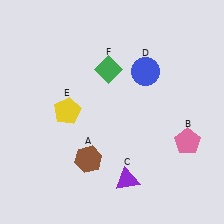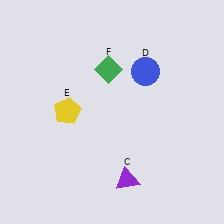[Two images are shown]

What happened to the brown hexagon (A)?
The brown hexagon (A) was removed in Image 2. It was in the bottom-left area of Image 1.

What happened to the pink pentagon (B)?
The pink pentagon (B) was removed in Image 2. It was in the bottom-right area of Image 1.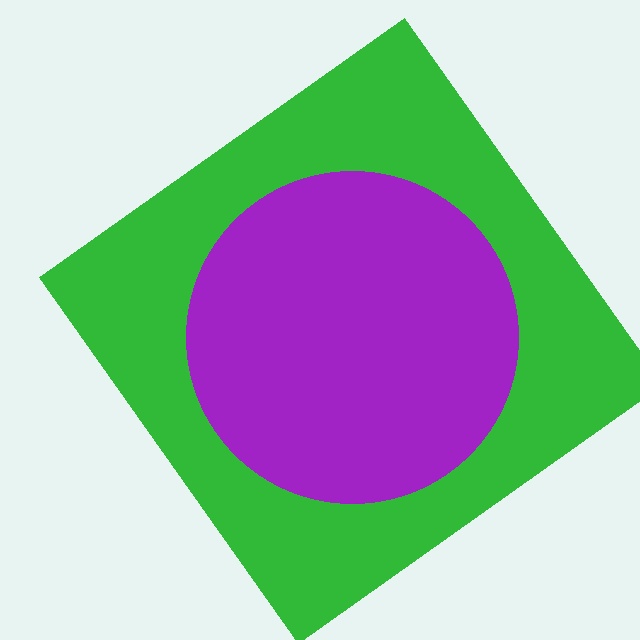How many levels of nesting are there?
2.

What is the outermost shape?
The green diamond.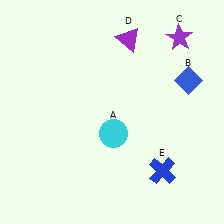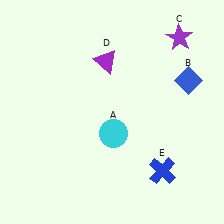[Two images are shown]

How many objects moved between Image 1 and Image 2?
1 object moved between the two images.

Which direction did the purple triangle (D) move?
The purple triangle (D) moved left.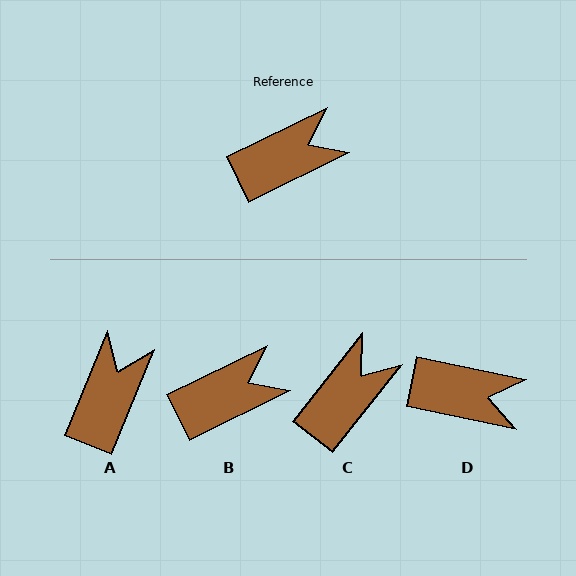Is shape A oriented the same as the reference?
No, it is off by about 42 degrees.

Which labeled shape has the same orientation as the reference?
B.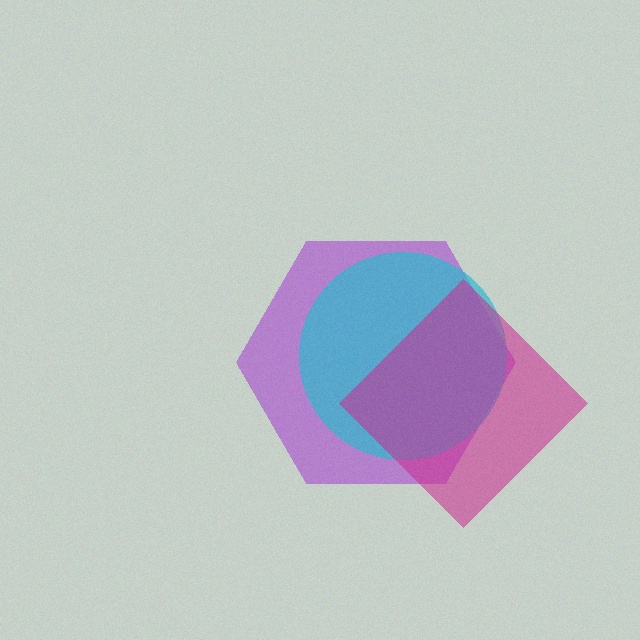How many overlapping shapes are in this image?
There are 3 overlapping shapes in the image.